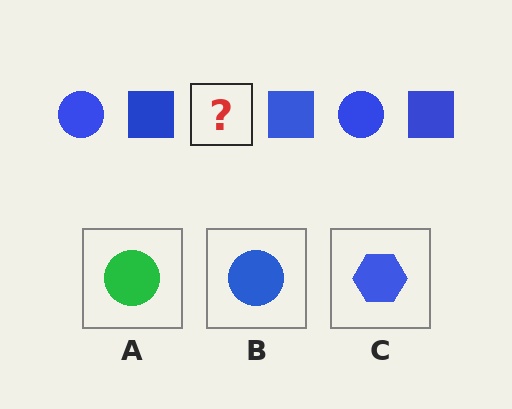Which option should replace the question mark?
Option B.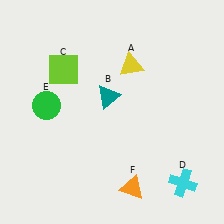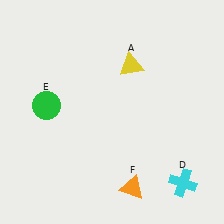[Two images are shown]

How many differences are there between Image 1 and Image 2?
There are 2 differences between the two images.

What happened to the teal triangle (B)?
The teal triangle (B) was removed in Image 2. It was in the top-left area of Image 1.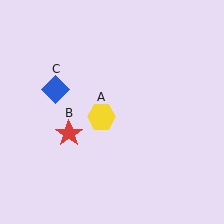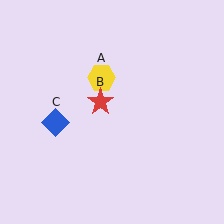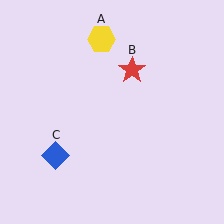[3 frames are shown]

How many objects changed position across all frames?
3 objects changed position: yellow hexagon (object A), red star (object B), blue diamond (object C).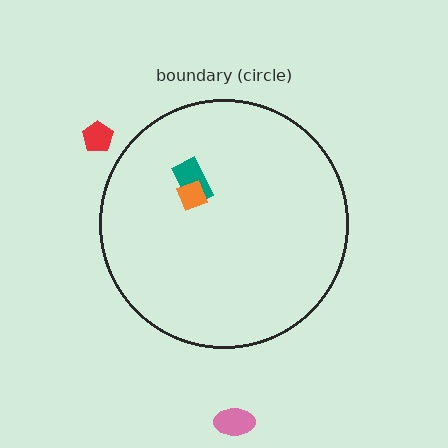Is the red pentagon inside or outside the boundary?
Outside.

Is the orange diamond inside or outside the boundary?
Inside.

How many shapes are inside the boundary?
2 inside, 2 outside.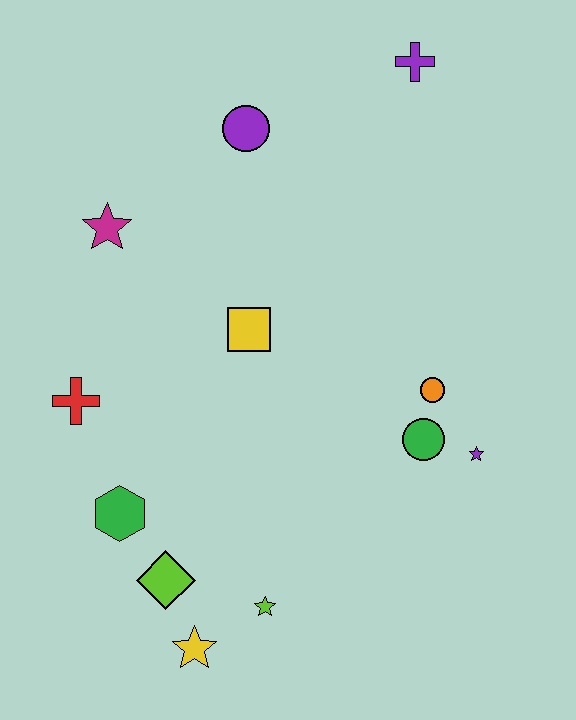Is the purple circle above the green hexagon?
Yes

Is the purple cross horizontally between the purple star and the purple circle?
Yes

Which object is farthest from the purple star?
The magenta star is farthest from the purple star.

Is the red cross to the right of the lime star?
No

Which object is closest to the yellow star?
The lime diamond is closest to the yellow star.